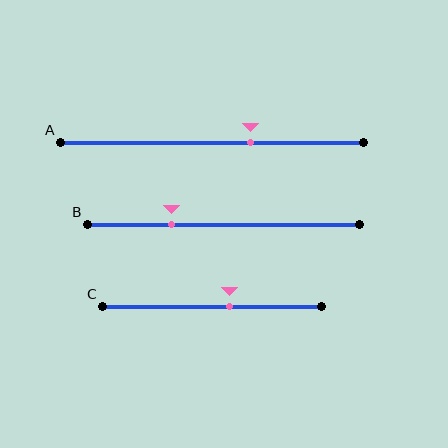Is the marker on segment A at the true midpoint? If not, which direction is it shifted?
No, the marker on segment A is shifted to the right by about 13% of the segment length.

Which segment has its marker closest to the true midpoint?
Segment C has its marker closest to the true midpoint.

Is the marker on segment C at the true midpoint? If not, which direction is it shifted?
No, the marker on segment C is shifted to the right by about 8% of the segment length.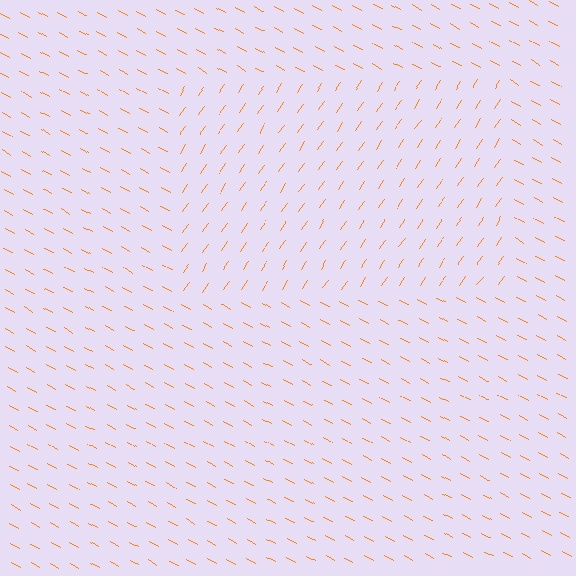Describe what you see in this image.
The image is filled with small orange line segments. A rectangle region in the image has lines oriented differently from the surrounding lines, creating a visible texture boundary.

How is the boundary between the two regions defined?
The boundary is defined purely by a change in line orientation (approximately 84 degrees difference). All lines are the same color and thickness.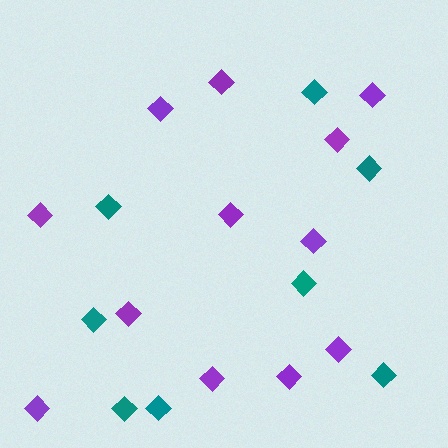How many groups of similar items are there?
There are 2 groups: one group of purple diamonds (12) and one group of teal diamonds (8).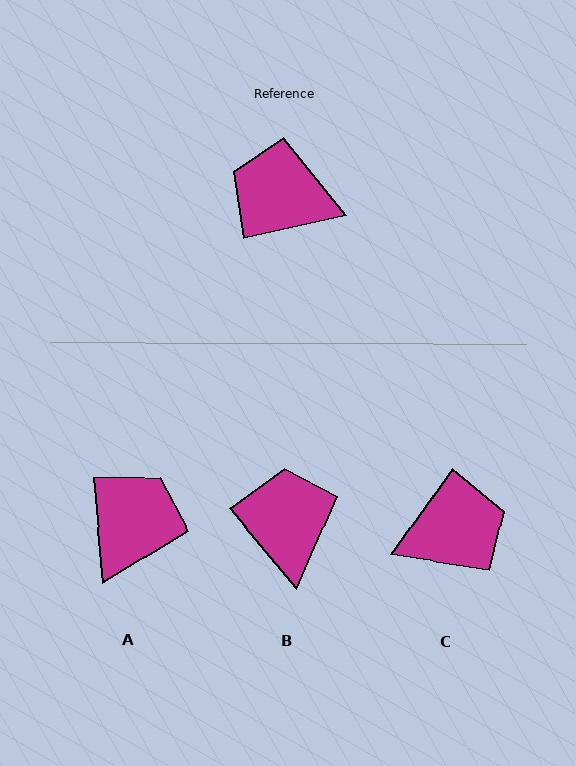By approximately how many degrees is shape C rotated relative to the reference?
Approximately 138 degrees clockwise.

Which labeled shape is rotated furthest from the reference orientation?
C, about 138 degrees away.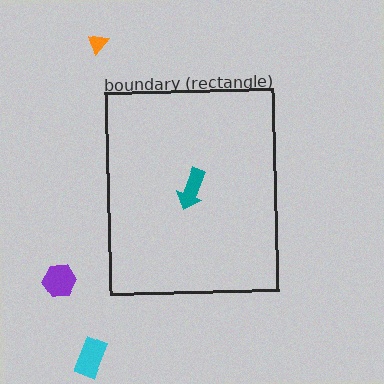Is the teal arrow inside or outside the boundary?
Inside.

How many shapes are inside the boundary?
1 inside, 3 outside.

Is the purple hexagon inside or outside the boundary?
Outside.